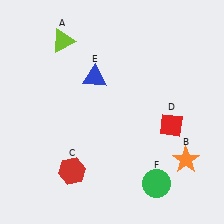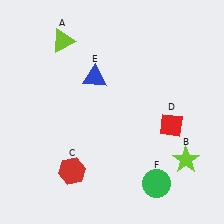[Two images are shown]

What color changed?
The star (B) changed from orange in Image 1 to lime in Image 2.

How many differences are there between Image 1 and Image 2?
There is 1 difference between the two images.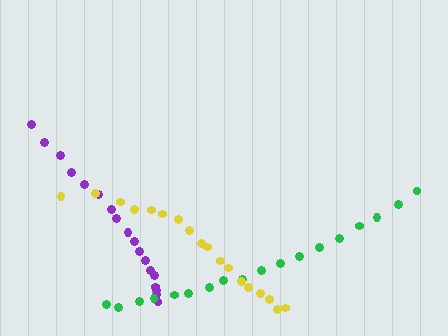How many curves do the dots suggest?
There are 3 distinct paths.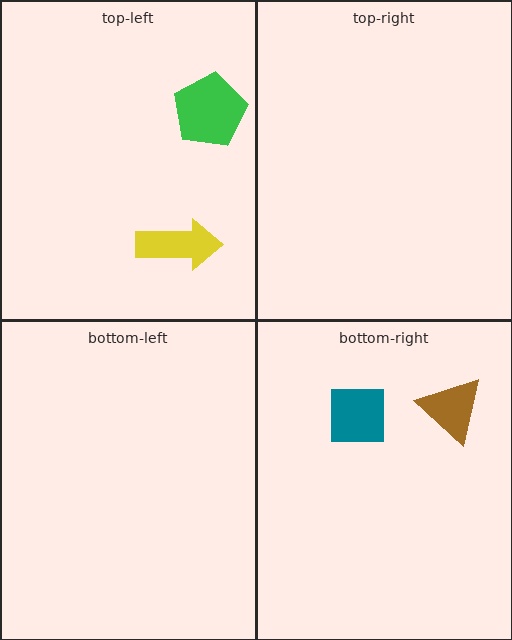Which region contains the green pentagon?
The top-left region.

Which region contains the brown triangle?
The bottom-right region.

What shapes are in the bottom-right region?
The teal square, the brown triangle.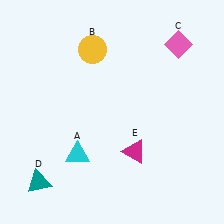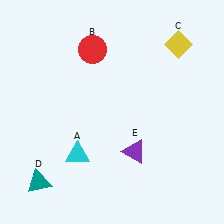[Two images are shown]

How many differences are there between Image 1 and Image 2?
There are 3 differences between the two images.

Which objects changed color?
B changed from yellow to red. C changed from pink to yellow. E changed from magenta to purple.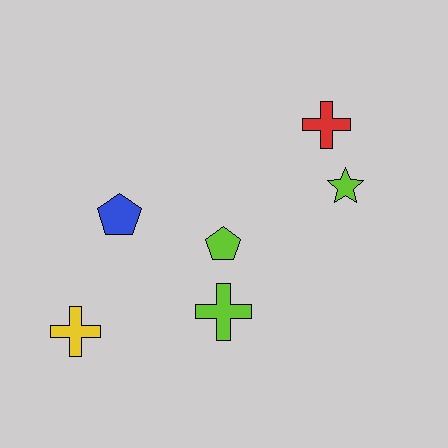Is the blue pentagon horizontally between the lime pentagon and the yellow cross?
Yes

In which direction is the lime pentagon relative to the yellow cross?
The lime pentagon is to the right of the yellow cross.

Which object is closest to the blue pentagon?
The lime pentagon is closest to the blue pentagon.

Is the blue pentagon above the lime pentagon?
Yes